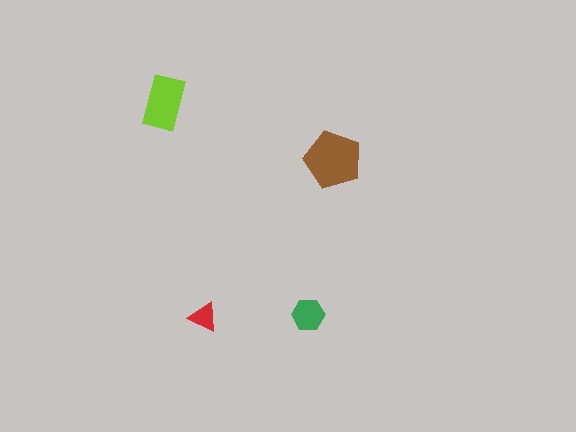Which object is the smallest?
The red triangle.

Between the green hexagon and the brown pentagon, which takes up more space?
The brown pentagon.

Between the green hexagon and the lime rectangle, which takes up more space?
The lime rectangle.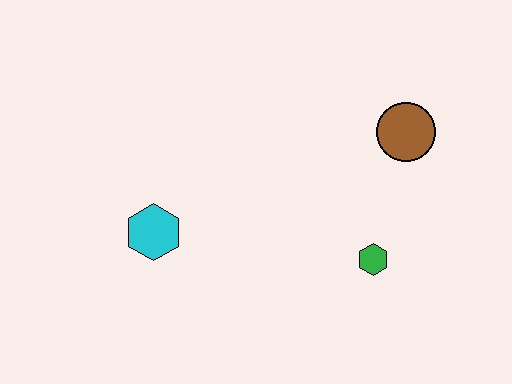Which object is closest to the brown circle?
The green hexagon is closest to the brown circle.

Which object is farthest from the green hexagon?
The cyan hexagon is farthest from the green hexagon.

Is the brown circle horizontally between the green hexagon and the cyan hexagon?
No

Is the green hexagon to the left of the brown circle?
Yes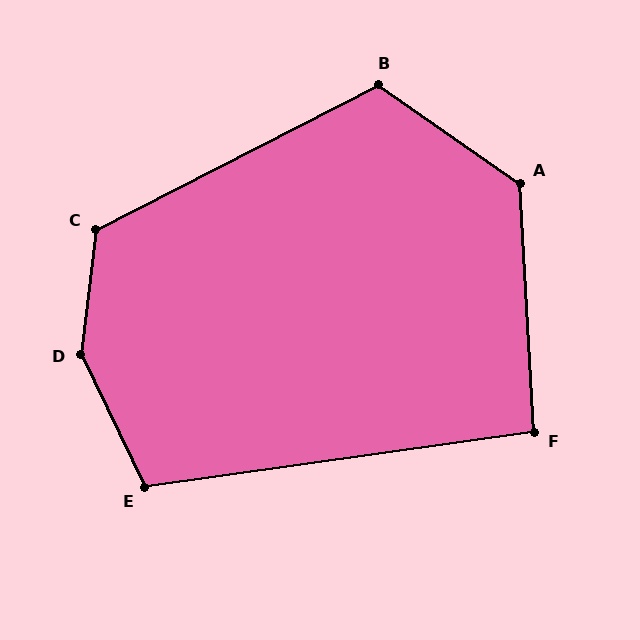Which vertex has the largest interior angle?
D, at approximately 147 degrees.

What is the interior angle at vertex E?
Approximately 108 degrees (obtuse).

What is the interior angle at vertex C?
Approximately 124 degrees (obtuse).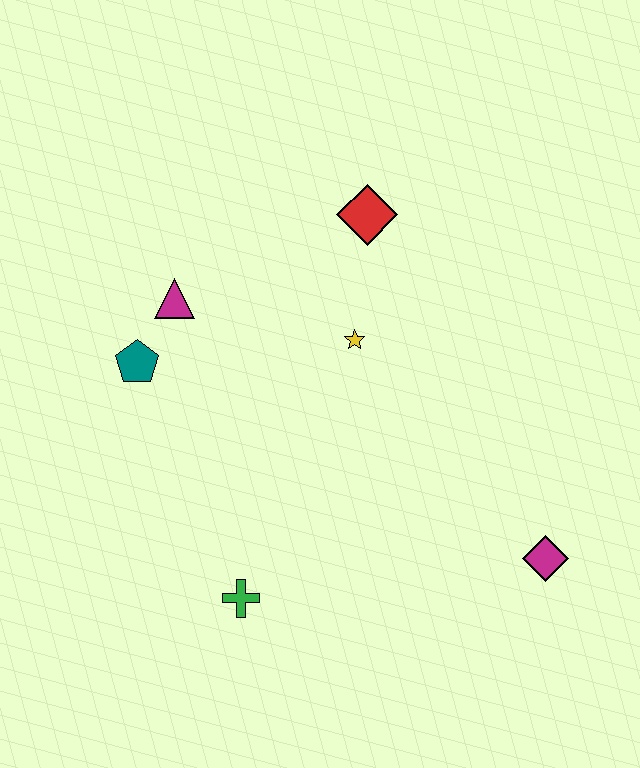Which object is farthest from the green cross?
The red diamond is farthest from the green cross.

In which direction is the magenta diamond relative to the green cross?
The magenta diamond is to the right of the green cross.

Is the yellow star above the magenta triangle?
No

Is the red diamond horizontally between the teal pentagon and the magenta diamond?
Yes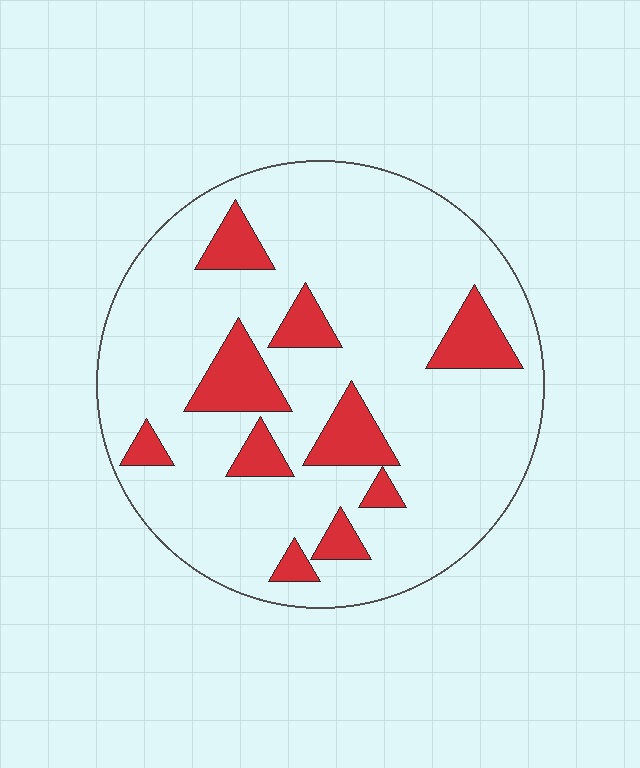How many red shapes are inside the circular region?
10.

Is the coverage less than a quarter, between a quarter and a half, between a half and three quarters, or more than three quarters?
Less than a quarter.